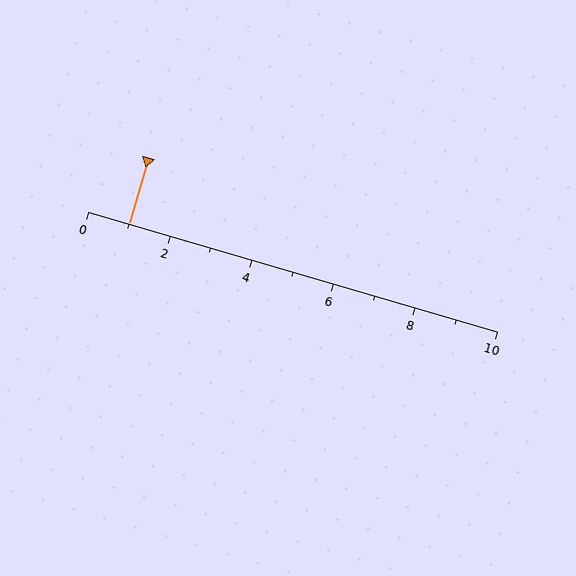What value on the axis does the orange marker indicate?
The marker indicates approximately 1.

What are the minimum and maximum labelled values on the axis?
The axis runs from 0 to 10.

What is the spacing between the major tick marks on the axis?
The major ticks are spaced 2 apart.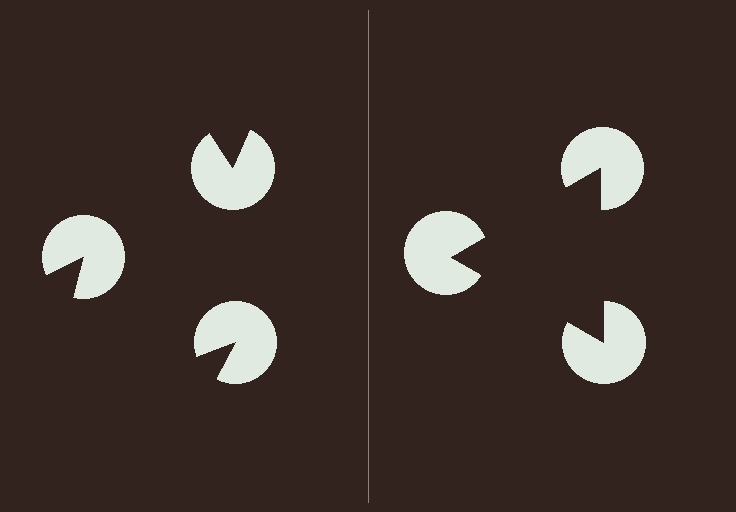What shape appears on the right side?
An illusory triangle.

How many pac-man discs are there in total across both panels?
6 — 3 on each side.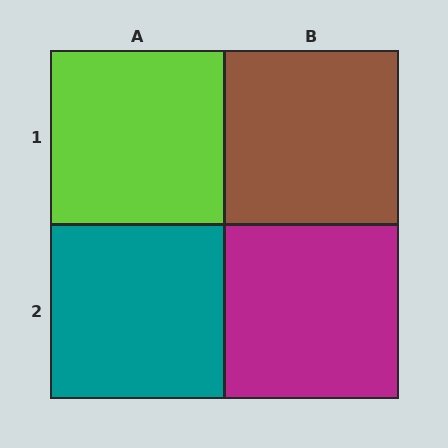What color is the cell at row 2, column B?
Magenta.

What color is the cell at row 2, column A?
Teal.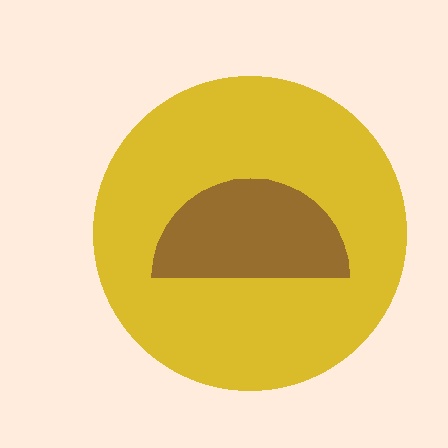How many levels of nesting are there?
2.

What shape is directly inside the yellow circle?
The brown semicircle.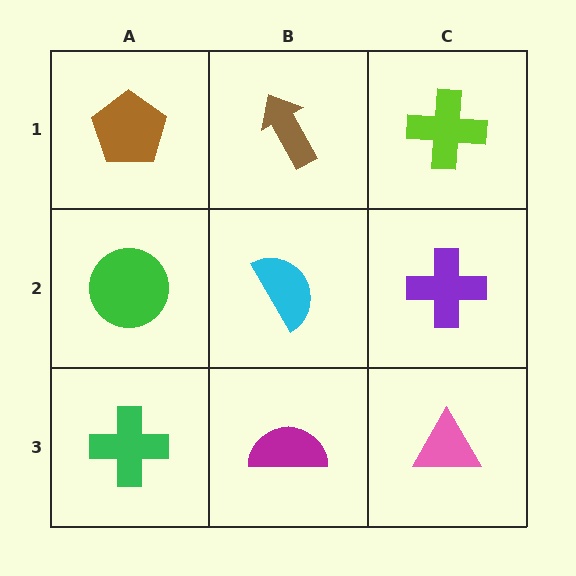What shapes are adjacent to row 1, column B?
A cyan semicircle (row 2, column B), a brown pentagon (row 1, column A), a lime cross (row 1, column C).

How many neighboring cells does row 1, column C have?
2.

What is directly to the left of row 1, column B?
A brown pentagon.